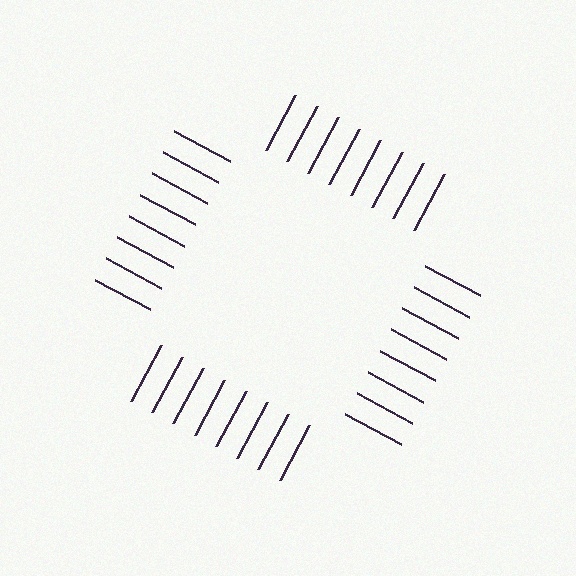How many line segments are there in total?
32 — 8 along each of the 4 edges.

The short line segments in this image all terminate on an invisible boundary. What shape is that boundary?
An illusory square — the line segments terminate on its edges but no continuous stroke is drawn.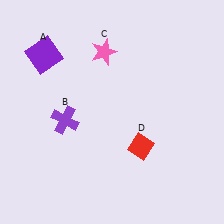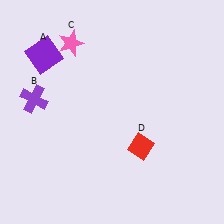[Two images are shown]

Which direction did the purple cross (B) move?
The purple cross (B) moved left.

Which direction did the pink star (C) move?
The pink star (C) moved left.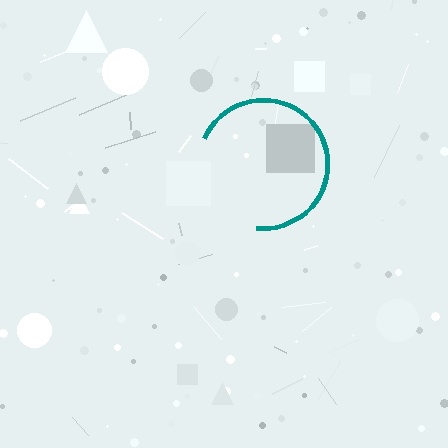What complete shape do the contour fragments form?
The contour fragments form a circle.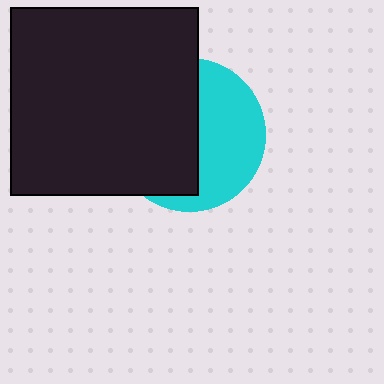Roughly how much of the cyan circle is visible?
About half of it is visible (roughly 45%).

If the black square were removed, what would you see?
You would see the complete cyan circle.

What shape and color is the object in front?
The object in front is a black square.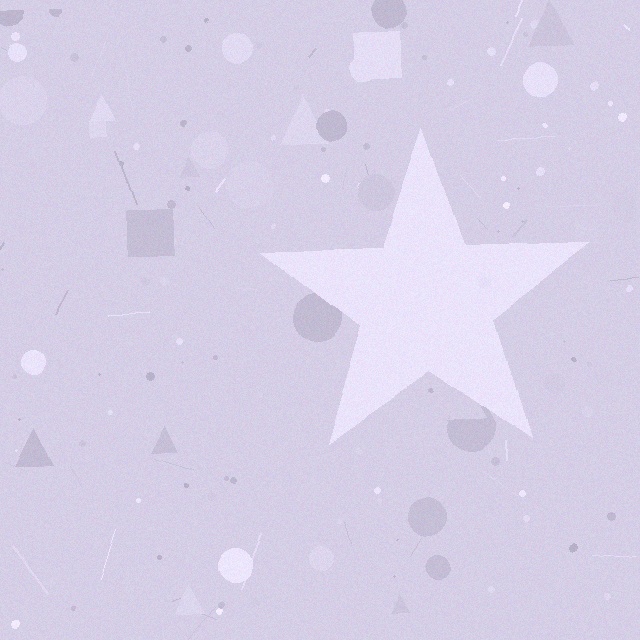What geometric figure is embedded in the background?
A star is embedded in the background.